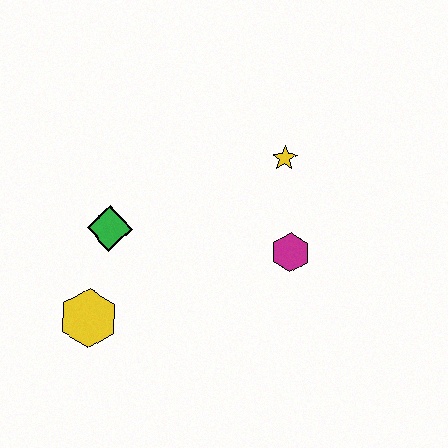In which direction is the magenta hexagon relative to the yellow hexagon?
The magenta hexagon is to the right of the yellow hexagon.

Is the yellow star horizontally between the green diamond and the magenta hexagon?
Yes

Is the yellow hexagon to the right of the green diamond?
No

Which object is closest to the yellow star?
The magenta hexagon is closest to the yellow star.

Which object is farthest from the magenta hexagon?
The yellow hexagon is farthest from the magenta hexagon.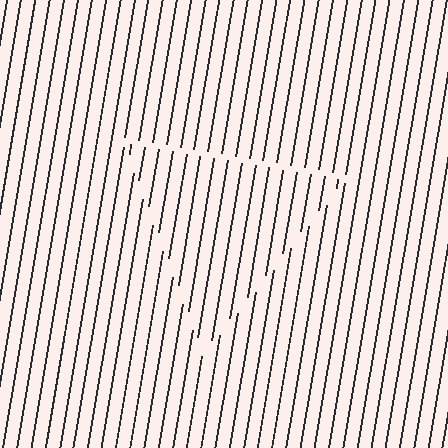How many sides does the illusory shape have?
3 sides — the line-ends trace a triangle.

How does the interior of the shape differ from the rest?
The interior of the shape contains the same grating, shifted by half a period — the contour is defined by the phase discontinuity where line-ends from the inner and outer gratings abut.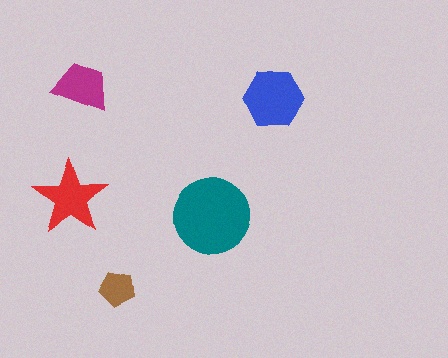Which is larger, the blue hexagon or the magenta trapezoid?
The blue hexagon.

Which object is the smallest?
The brown pentagon.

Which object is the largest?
The teal circle.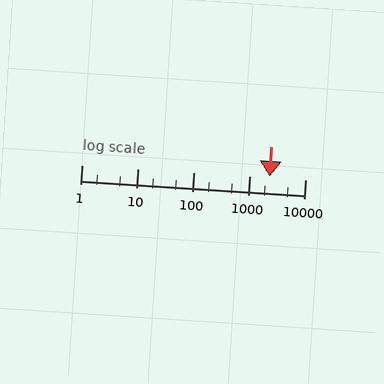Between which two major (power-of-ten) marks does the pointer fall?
The pointer is between 1000 and 10000.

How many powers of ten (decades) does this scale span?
The scale spans 4 decades, from 1 to 10000.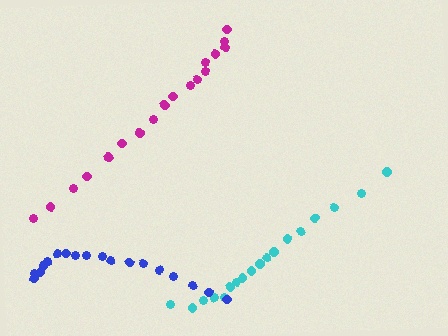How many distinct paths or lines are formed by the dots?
There are 3 distinct paths.